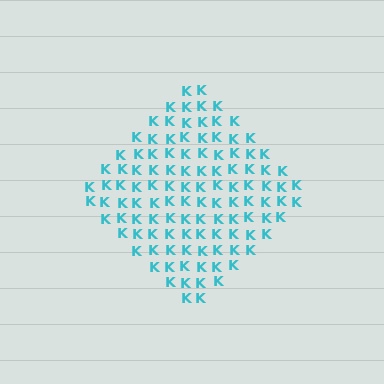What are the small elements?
The small elements are letter K's.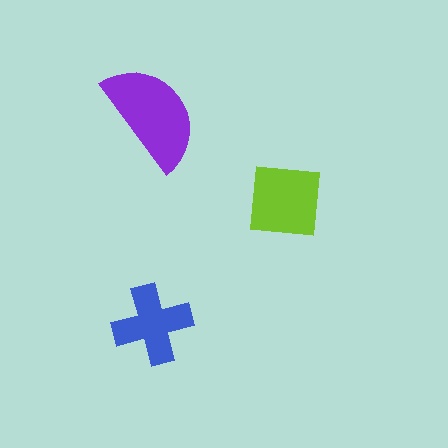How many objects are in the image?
There are 3 objects in the image.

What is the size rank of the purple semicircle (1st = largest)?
1st.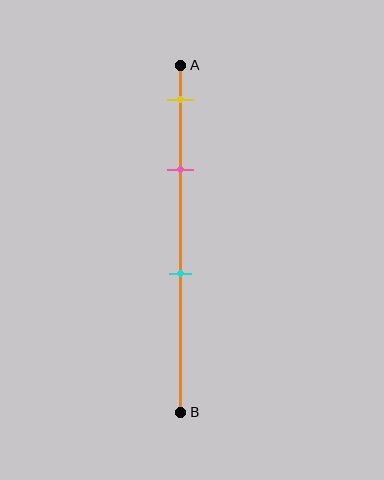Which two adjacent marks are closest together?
The yellow and pink marks are the closest adjacent pair.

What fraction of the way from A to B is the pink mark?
The pink mark is approximately 30% (0.3) of the way from A to B.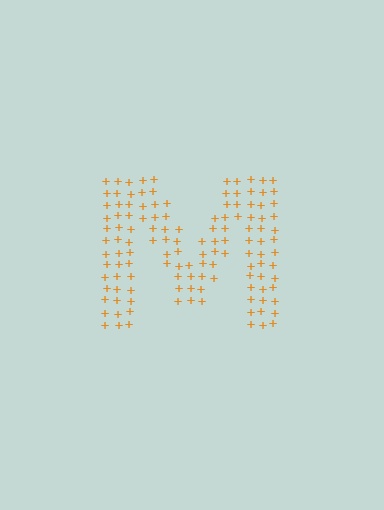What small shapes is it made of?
It is made of small plus signs.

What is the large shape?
The large shape is the letter M.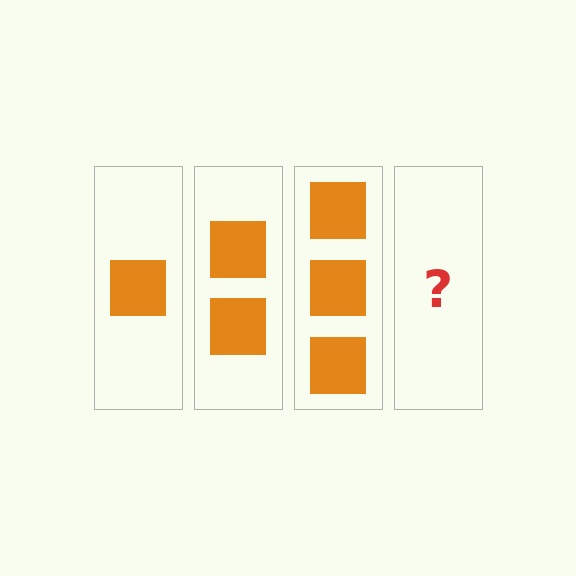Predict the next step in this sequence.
The next step is 4 squares.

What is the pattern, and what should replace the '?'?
The pattern is that each step adds one more square. The '?' should be 4 squares.